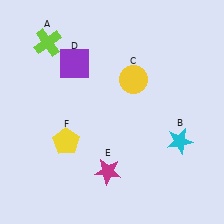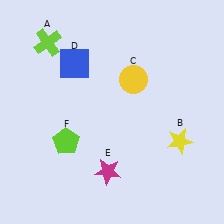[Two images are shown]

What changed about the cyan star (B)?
In Image 1, B is cyan. In Image 2, it changed to yellow.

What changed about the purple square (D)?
In Image 1, D is purple. In Image 2, it changed to blue.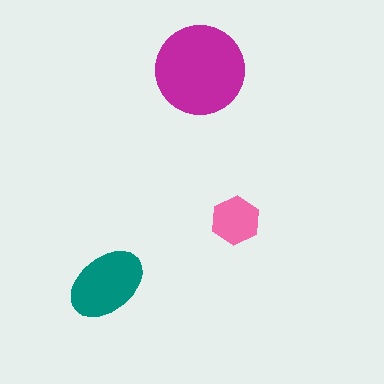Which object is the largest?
The magenta circle.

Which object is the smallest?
The pink hexagon.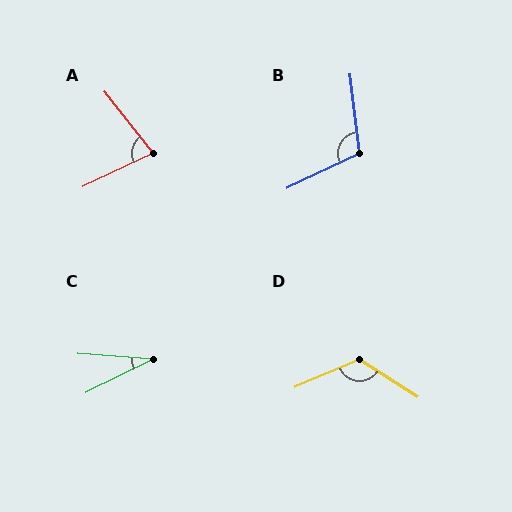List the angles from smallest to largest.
C (31°), A (77°), B (108°), D (124°).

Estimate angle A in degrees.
Approximately 77 degrees.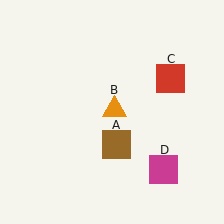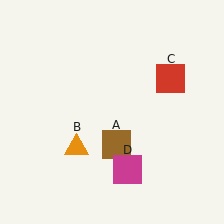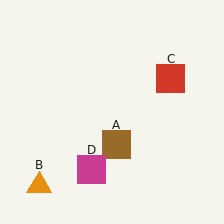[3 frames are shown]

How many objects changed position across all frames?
2 objects changed position: orange triangle (object B), magenta square (object D).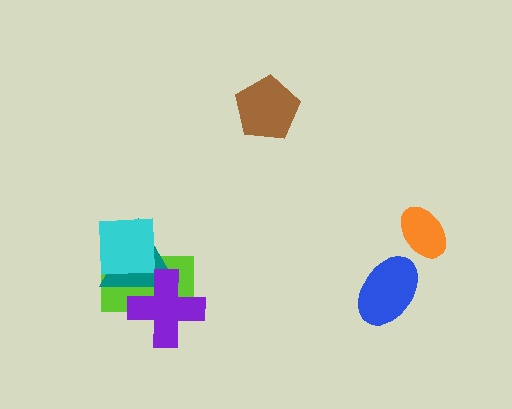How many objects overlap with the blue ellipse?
0 objects overlap with the blue ellipse.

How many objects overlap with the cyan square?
2 objects overlap with the cyan square.